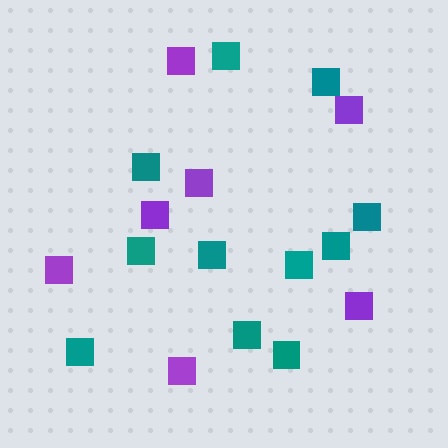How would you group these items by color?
There are 2 groups: one group of teal squares (11) and one group of purple squares (7).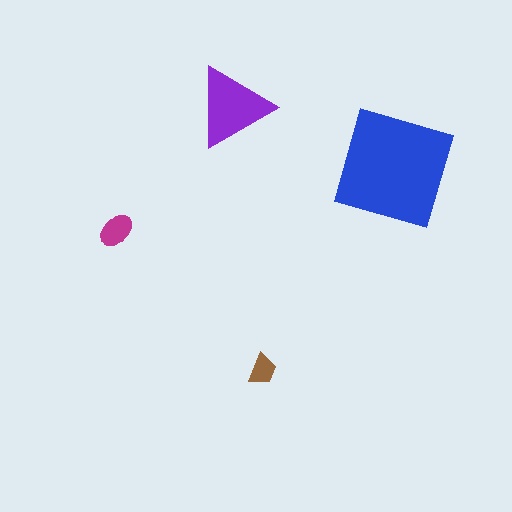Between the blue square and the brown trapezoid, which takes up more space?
The blue square.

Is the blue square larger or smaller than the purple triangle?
Larger.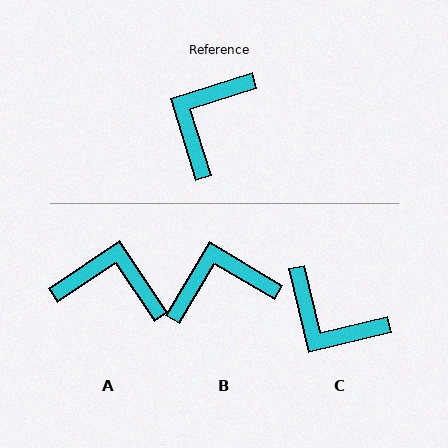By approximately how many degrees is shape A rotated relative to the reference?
Approximately 73 degrees clockwise.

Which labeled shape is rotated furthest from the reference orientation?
C, about 86 degrees away.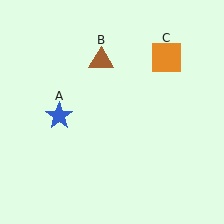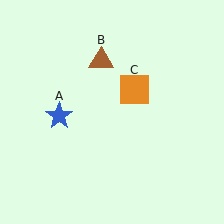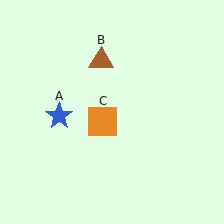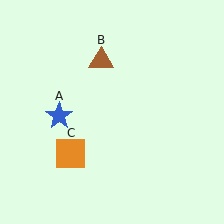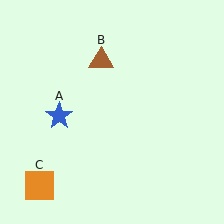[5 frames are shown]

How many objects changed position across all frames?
1 object changed position: orange square (object C).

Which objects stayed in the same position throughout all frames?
Blue star (object A) and brown triangle (object B) remained stationary.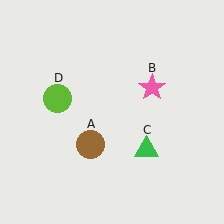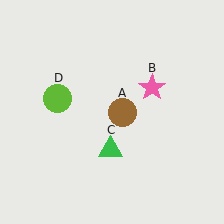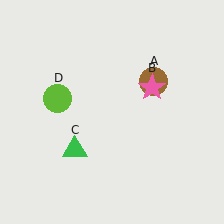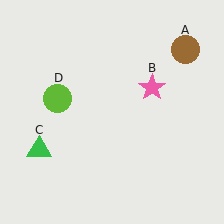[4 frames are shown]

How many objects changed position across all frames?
2 objects changed position: brown circle (object A), green triangle (object C).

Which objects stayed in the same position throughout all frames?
Pink star (object B) and lime circle (object D) remained stationary.